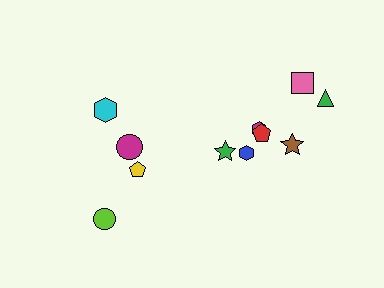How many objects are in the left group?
There are 4 objects.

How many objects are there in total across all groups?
There are 11 objects.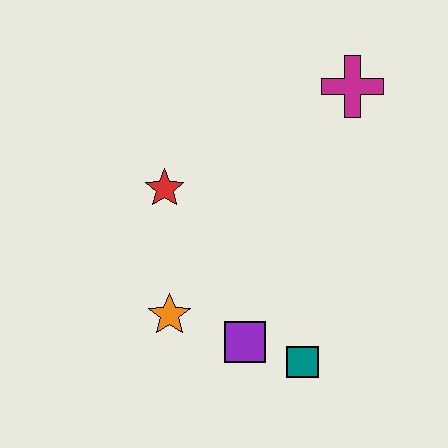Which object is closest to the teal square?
The purple square is closest to the teal square.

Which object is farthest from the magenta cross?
The orange star is farthest from the magenta cross.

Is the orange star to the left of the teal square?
Yes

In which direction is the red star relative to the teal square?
The red star is above the teal square.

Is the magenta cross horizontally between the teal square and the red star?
No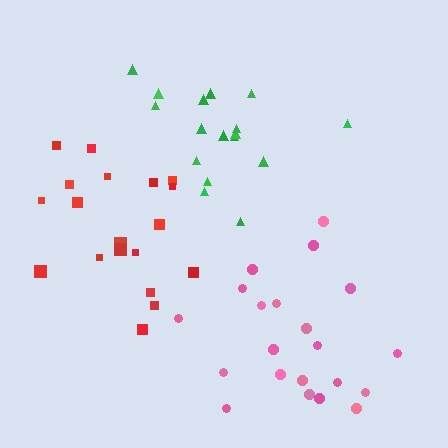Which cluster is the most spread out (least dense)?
Green.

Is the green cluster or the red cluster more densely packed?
Red.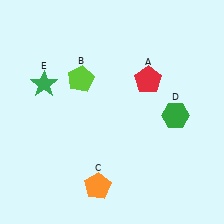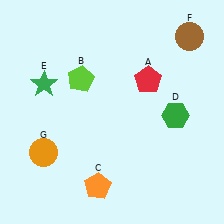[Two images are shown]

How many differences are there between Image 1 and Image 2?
There are 2 differences between the two images.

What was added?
A brown circle (F), an orange circle (G) were added in Image 2.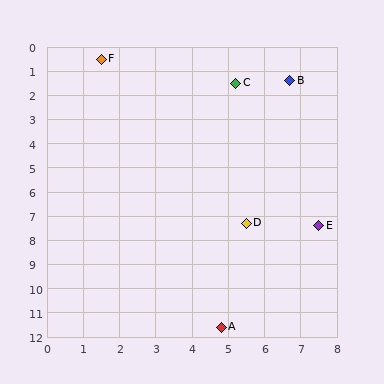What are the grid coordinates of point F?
Point F is at approximately (1.5, 0.5).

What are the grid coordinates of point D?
Point D is at approximately (5.5, 7.3).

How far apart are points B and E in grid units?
Points B and E are about 6.1 grid units apart.